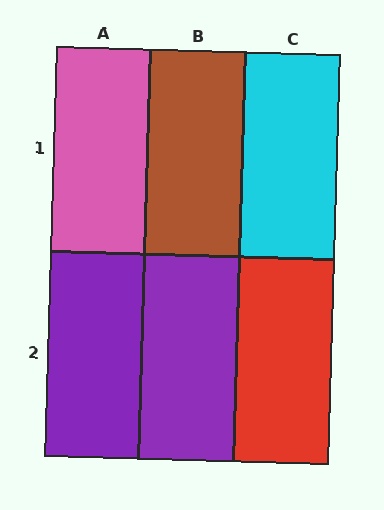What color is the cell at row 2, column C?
Red.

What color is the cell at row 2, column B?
Purple.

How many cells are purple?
2 cells are purple.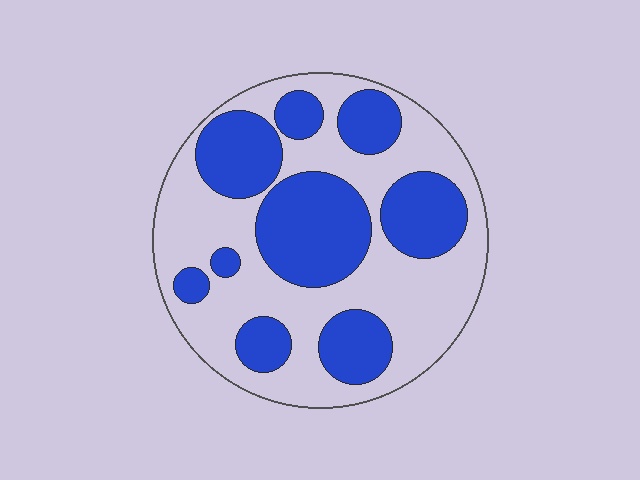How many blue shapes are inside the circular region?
9.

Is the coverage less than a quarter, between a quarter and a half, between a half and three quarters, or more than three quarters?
Between a quarter and a half.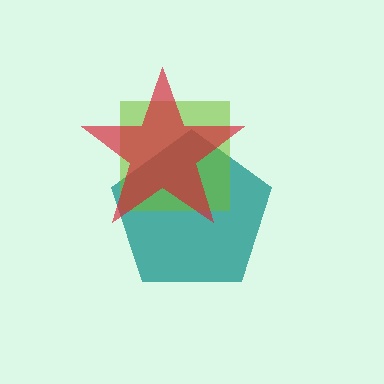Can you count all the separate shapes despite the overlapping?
Yes, there are 3 separate shapes.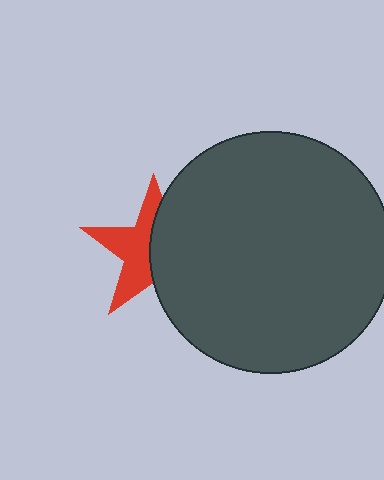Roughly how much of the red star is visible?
About half of it is visible (roughly 50%).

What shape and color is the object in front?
The object in front is a dark gray circle.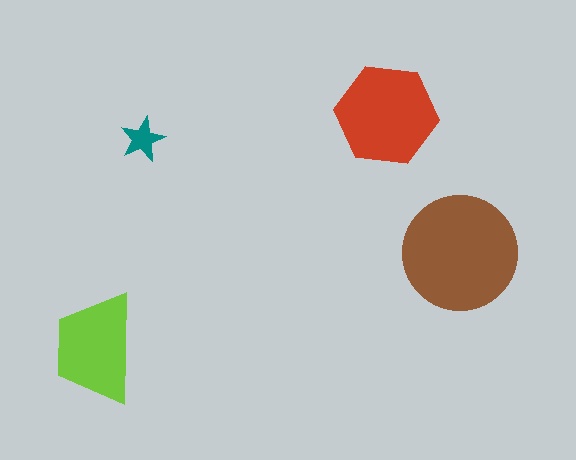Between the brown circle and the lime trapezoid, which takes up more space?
The brown circle.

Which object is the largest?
The brown circle.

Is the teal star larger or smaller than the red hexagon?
Smaller.